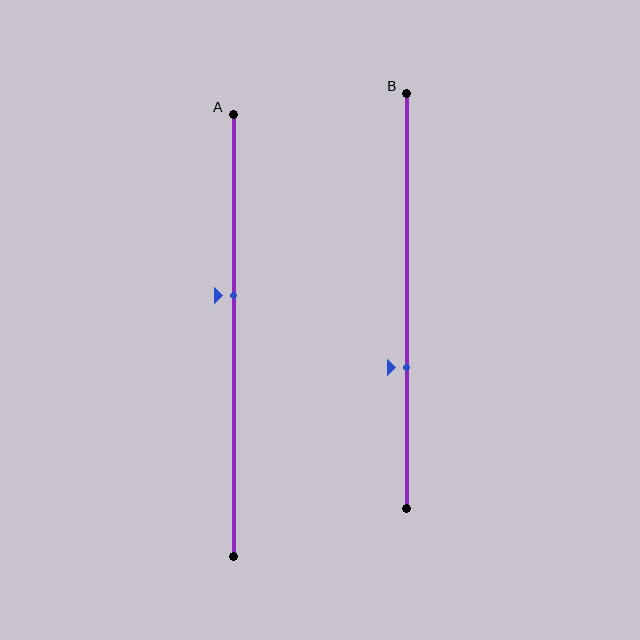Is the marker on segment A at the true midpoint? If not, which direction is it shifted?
No, the marker on segment A is shifted upward by about 9% of the segment length.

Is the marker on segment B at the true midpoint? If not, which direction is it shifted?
No, the marker on segment B is shifted downward by about 16% of the segment length.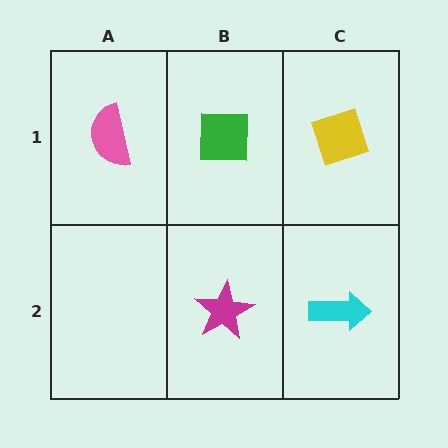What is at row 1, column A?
A pink semicircle.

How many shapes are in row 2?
2 shapes.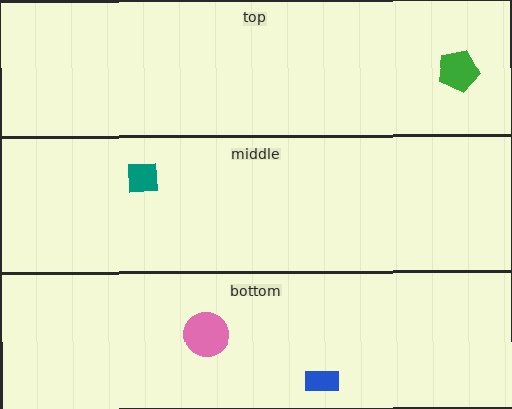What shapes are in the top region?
The green pentagon.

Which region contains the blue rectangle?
The bottom region.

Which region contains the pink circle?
The bottom region.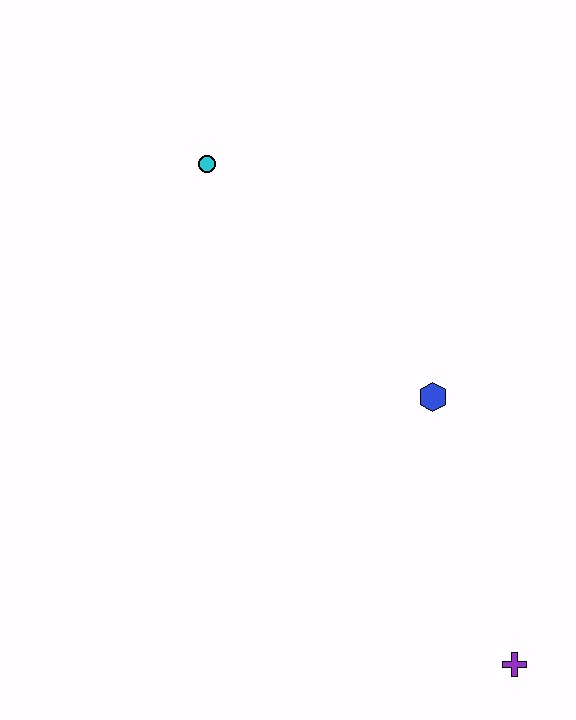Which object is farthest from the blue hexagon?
The cyan circle is farthest from the blue hexagon.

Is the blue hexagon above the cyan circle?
No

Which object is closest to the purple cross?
The blue hexagon is closest to the purple cross.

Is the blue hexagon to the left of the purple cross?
Yes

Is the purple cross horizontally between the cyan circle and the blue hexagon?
No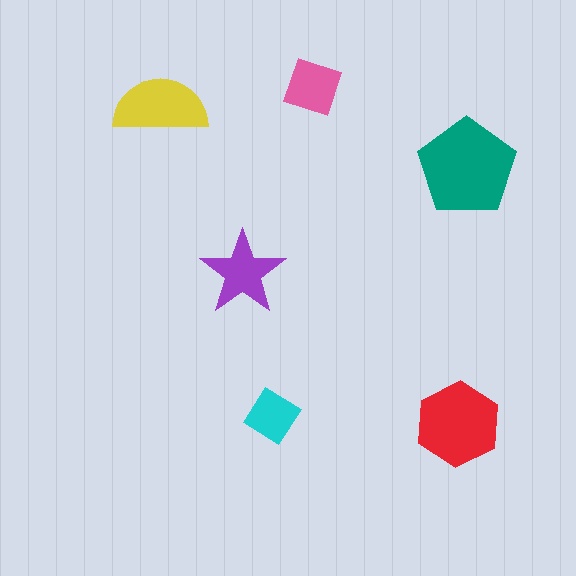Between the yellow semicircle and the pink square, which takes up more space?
The yellow semicircle.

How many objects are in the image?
There are 6 objects in the image.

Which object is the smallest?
The cyan diamond.